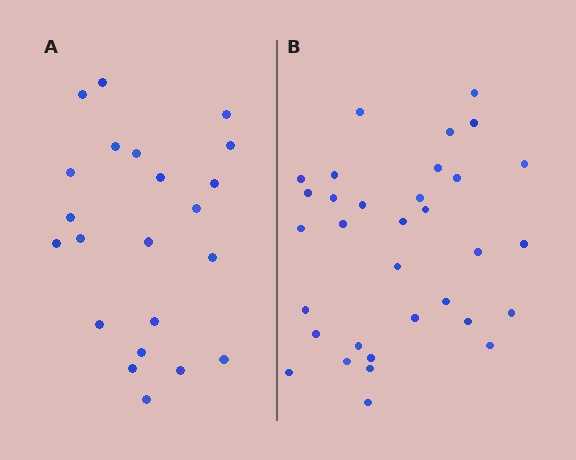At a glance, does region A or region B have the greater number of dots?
Region B (the right region) has more dots.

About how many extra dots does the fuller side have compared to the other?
Region B has roughly 12 or so more dots than region A.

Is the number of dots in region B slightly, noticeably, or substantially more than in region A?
Region B has substantially more. The ratio is roughly 1.5 to 1.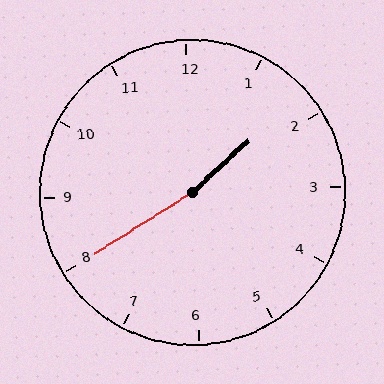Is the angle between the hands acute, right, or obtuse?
It is obtuse.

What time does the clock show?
1:40.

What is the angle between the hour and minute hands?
Approximately 170 degrees.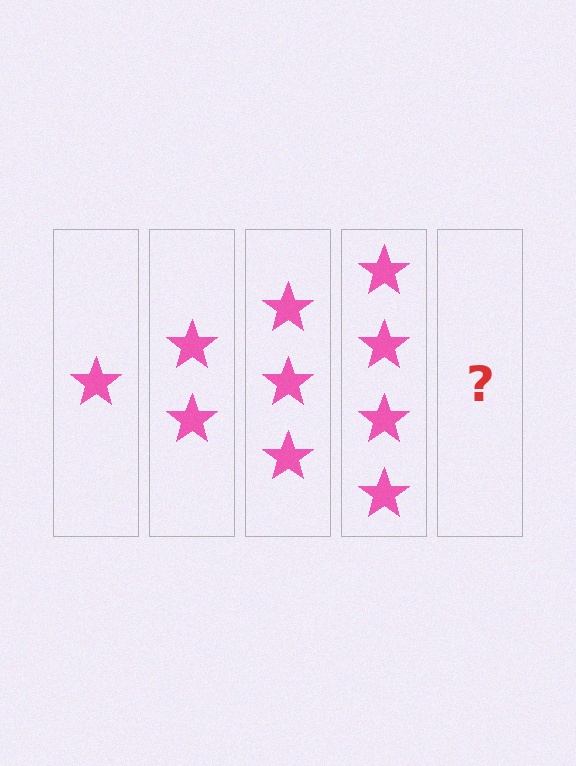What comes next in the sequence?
The next element should be 5 stars.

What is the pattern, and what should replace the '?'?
The pattern is that each step adds one more star. The '?' should be 5 stars.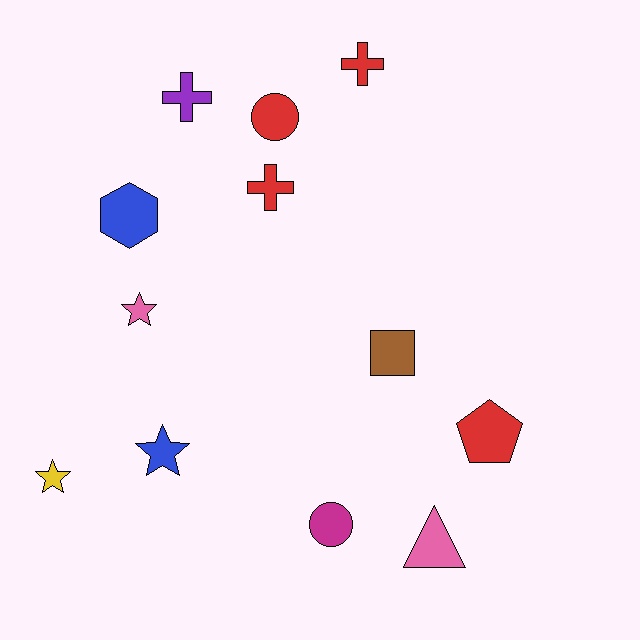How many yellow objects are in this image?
There is 1 yellow object.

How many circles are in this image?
There are 2 circles.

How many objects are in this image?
There are 12 objects.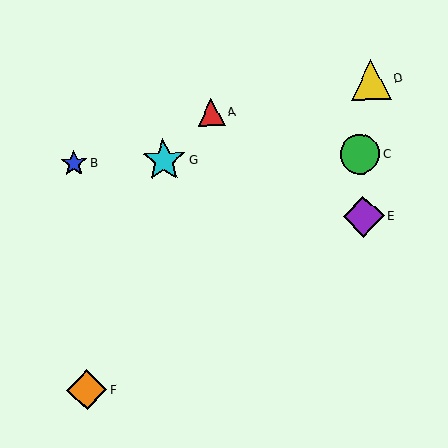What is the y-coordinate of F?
Object F is at y≈390.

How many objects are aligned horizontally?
3 objects (B, C, G) are aligned horizontally.